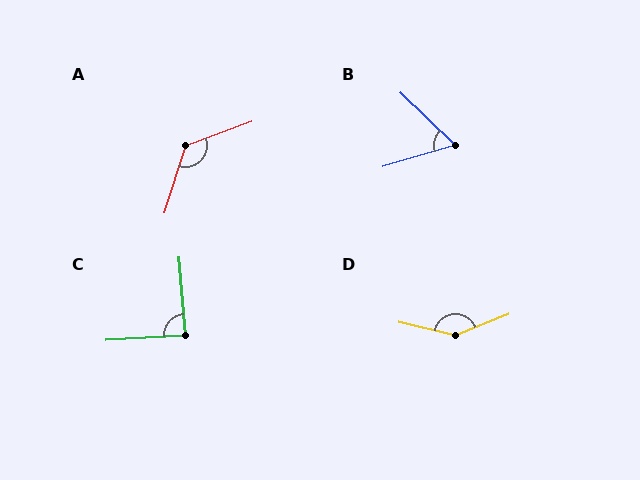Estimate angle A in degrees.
Approximately 128 degrees.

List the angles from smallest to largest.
B (60°), C (88°), A (128°), D (144°).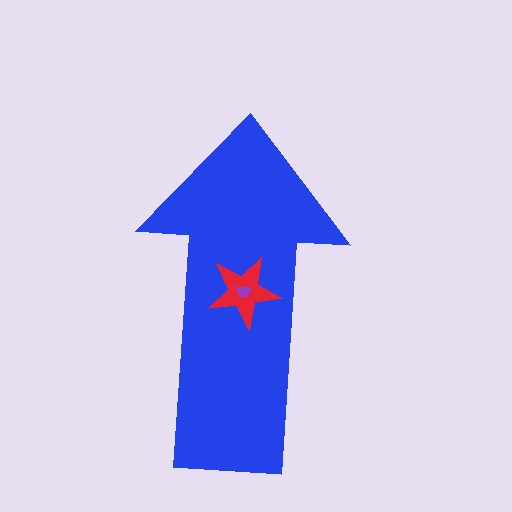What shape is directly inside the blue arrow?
The red star.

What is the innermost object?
The purple trapezoid.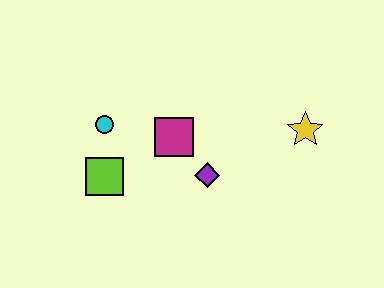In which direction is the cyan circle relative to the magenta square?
The cyan circle is to the left of the magenta square.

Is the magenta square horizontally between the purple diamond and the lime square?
Yes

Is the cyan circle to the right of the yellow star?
No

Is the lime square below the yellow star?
Yes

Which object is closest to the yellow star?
The purple diamond is closest to the yellow star.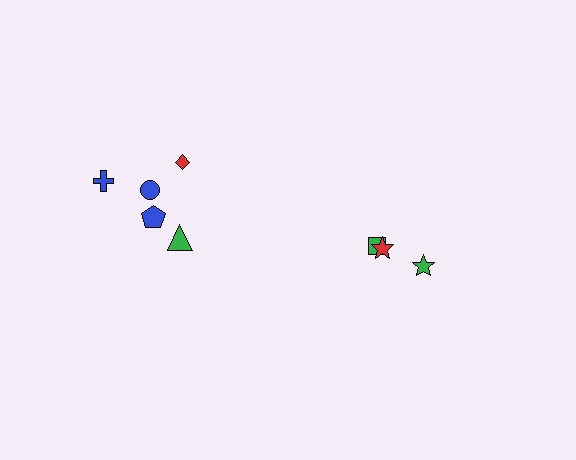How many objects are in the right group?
There are 3 objects.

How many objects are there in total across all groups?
There are 8 objects.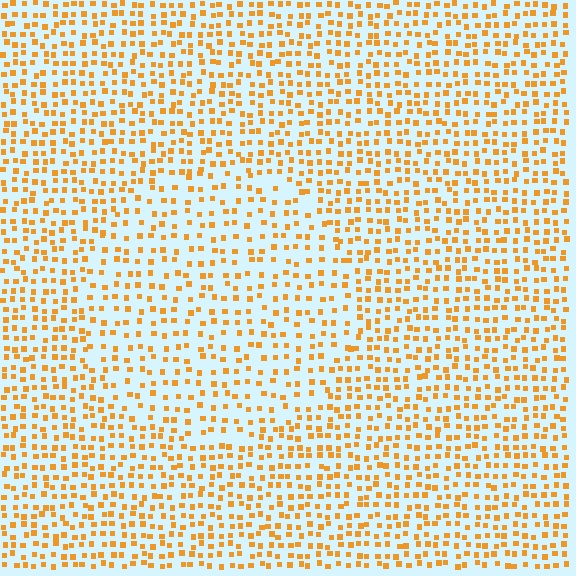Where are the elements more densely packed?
The elements are more densely packed outside the circle boundary.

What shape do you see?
I see a circle.